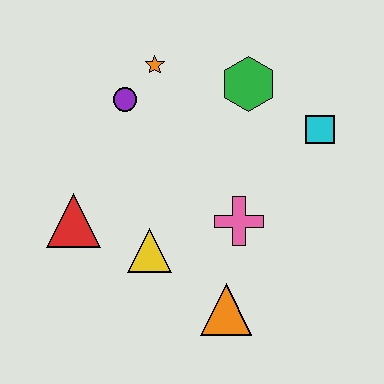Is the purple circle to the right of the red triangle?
Yes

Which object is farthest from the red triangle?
The cyan square is farthest from the red triangle.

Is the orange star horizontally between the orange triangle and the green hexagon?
No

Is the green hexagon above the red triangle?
Yes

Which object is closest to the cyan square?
The green hexagon is closest to the cyan square.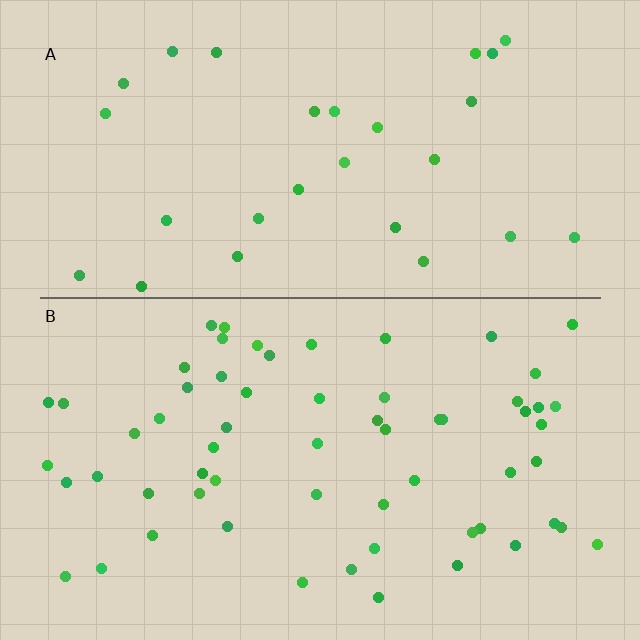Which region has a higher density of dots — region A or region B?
B (the bottom).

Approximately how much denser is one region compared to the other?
Approximately 2.2× — region B over region A.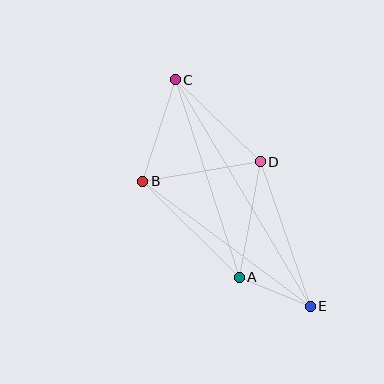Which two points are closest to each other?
Points A and E are closest to each other.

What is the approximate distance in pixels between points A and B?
The distance between A and B is approximately 136 pixels.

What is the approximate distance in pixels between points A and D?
The distance between A and D is approximately 117 pixels.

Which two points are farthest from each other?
Points C and E are farthest from each other.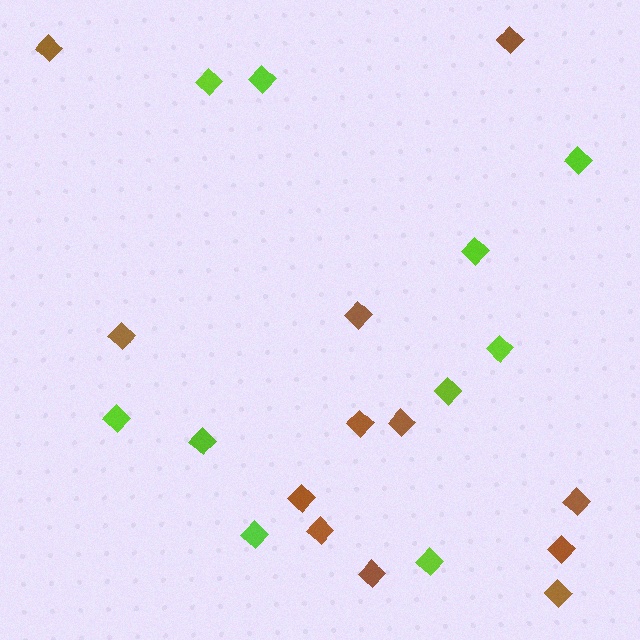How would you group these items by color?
There are 2 groups: one group of lime diamonds (10) and one group of brown diamonds (12).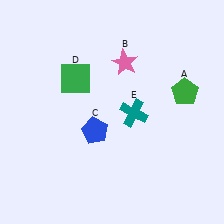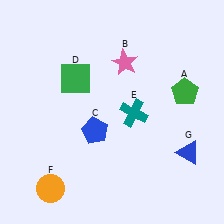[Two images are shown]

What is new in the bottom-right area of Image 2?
A blue triangle (G) was added in the bottom-right area of Image 2.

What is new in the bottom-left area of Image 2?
An orange circle (F) was added in the bottom-left area of Image 2.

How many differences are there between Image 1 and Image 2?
There are 2 differences between the two images.